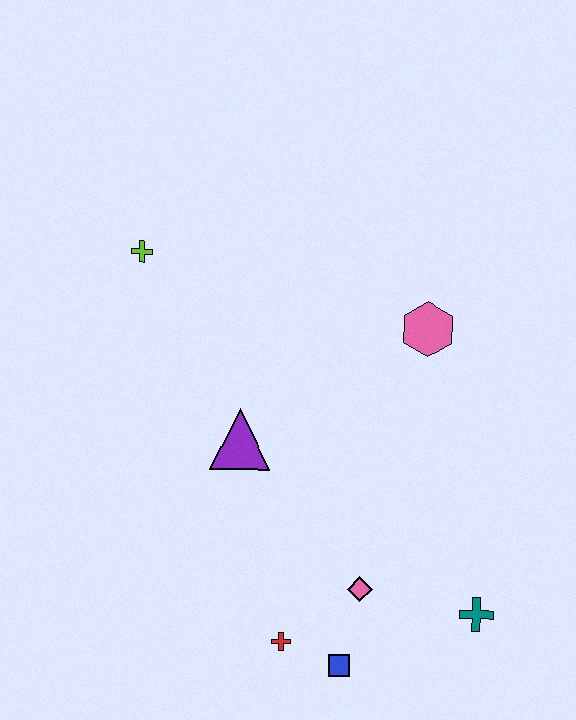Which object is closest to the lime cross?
The purple triangle is closest to the lime cross.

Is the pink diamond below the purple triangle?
Yes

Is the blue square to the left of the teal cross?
Yes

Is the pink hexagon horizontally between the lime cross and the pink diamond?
No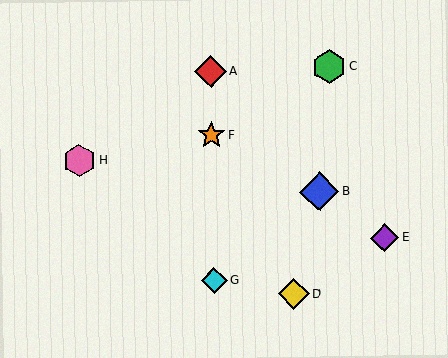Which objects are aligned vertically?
Objects A, F, G are aligned vertically.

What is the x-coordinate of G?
Object G is at x≈214.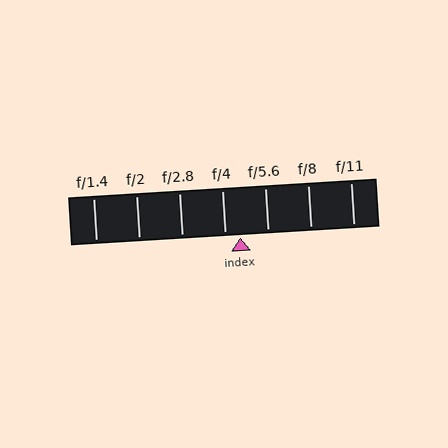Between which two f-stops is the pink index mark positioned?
The index mark is between f/4 and f/5.6.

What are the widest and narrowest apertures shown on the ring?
The widest aperture shown is f/1.4 and the narrowest is f/11.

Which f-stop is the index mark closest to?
The index mark is closest to f/4.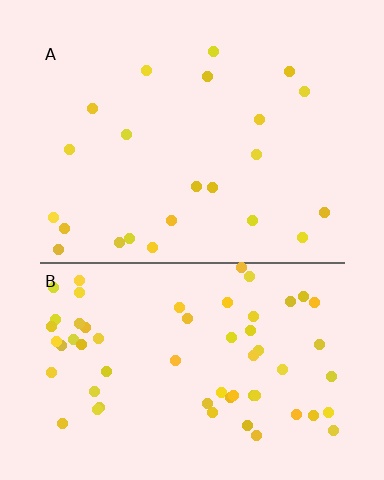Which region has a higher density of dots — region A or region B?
B (the bottom).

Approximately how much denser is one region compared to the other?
Approximately 2.7× — region B over region A.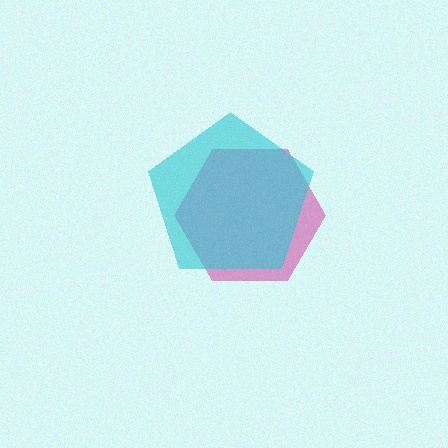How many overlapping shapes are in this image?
There are 2 overlapping shapes in the image.